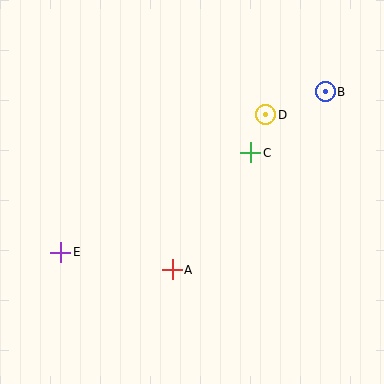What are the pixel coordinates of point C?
Point C is at (251, 153).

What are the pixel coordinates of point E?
Point E is at (61, 252).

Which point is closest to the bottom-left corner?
Point E is closest to the bottom-left corner.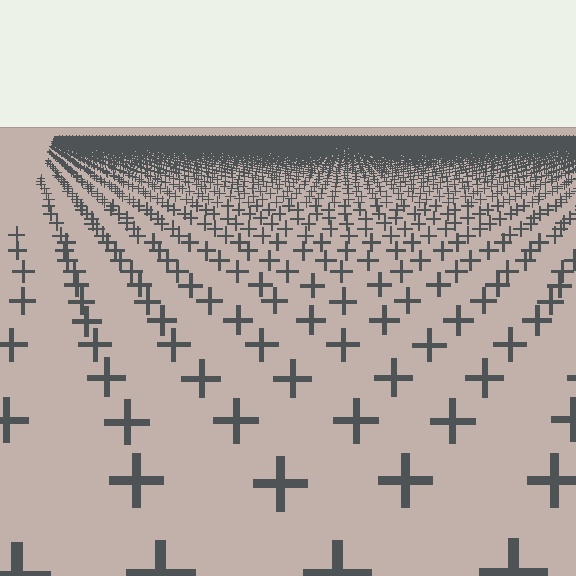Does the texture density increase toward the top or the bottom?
Density increases toward the top.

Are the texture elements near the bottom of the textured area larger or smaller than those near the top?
Larger. Near the bottom, elements are closer to the viewer and appear at a bigger on-screen size.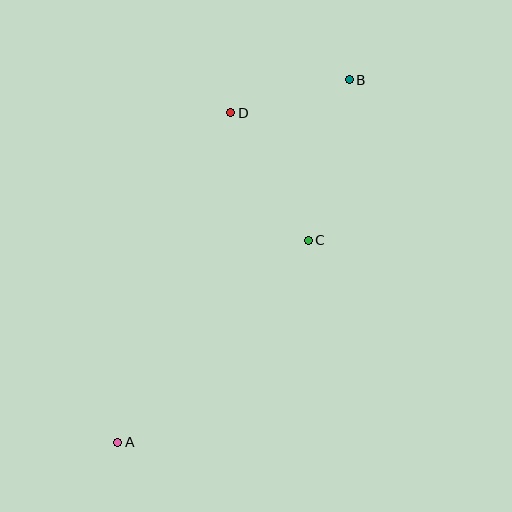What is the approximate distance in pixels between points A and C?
The distance between A and C is approximately 278 pixels.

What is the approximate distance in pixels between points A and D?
The distance between A and D is approximately 348 pixels.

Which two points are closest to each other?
Points B and D are closest to each other.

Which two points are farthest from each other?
Points A and B are farthest from each other.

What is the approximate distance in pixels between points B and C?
The distance between B and C is approximately 166 pixels.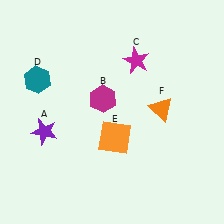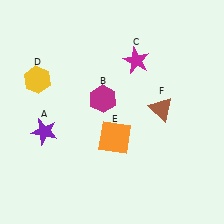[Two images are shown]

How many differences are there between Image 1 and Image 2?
There are 2 differences between the two images.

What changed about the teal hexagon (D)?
In Image 1, D is teal. In Image 2, it changed to yellow.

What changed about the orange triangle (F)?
In Image 1, F is orange. In Image 2, it changed to brown.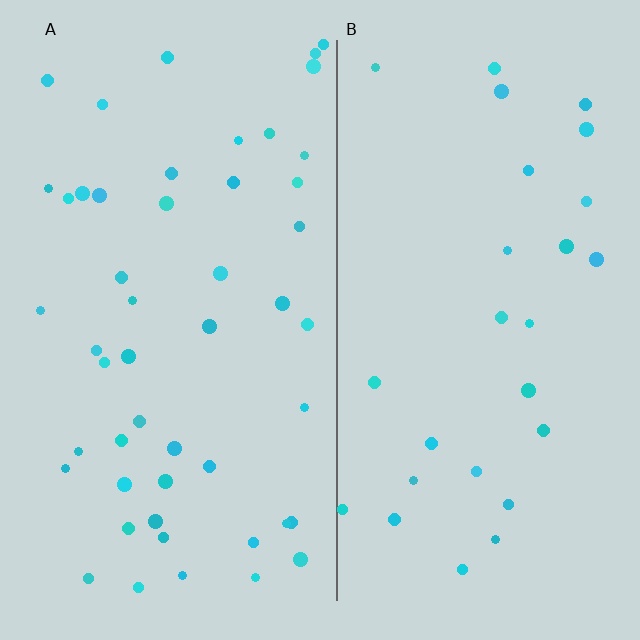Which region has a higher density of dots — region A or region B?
A (the left).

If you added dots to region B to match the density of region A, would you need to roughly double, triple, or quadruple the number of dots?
Approximately double.